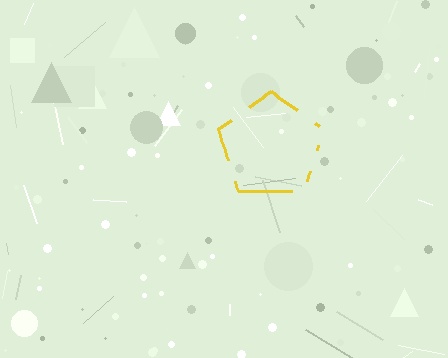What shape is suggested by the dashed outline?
The dashed outline suggests a pentagon.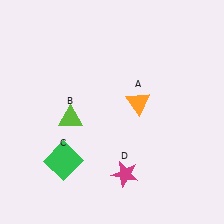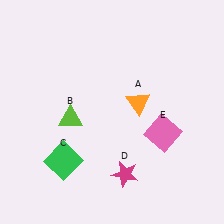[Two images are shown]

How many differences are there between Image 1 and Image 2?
There is 1 difference between the two images.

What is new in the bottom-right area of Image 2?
A pink square (E) was added in the bottom-right area of Image 2.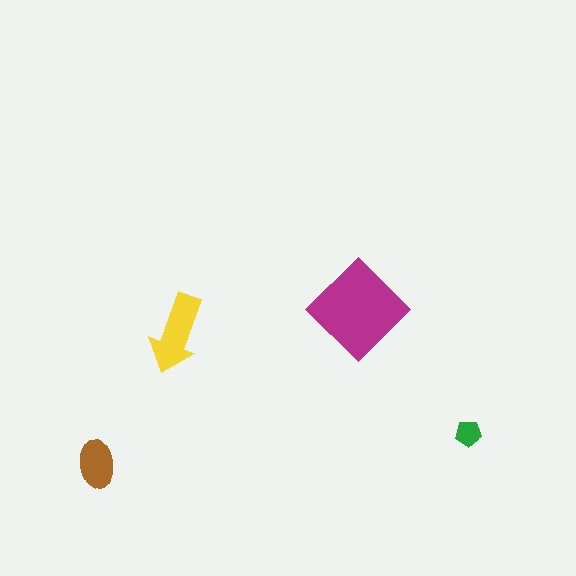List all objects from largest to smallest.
The magenta diamond, the yellow arrow, the brown ellipse, the green pentagon.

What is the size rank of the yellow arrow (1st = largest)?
2nd.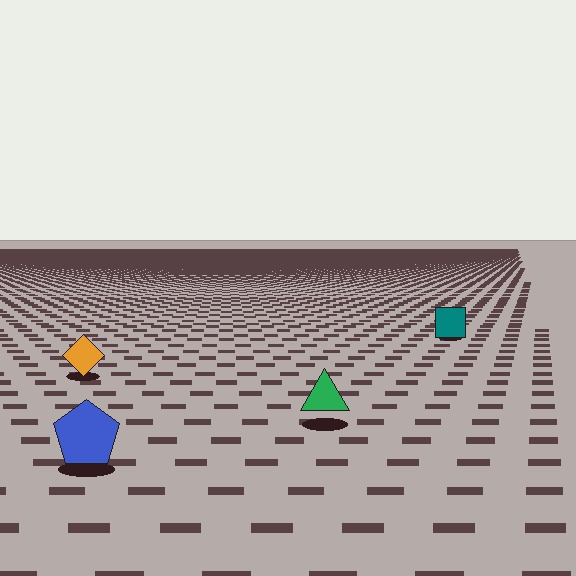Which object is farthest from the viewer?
The teal square is farthest from the viewer. It appears smaller and the ground texture around it is denser.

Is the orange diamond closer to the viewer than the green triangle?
No. The green triangle is closer — you can tell from the texture gradient: the ground texture is coarser near it.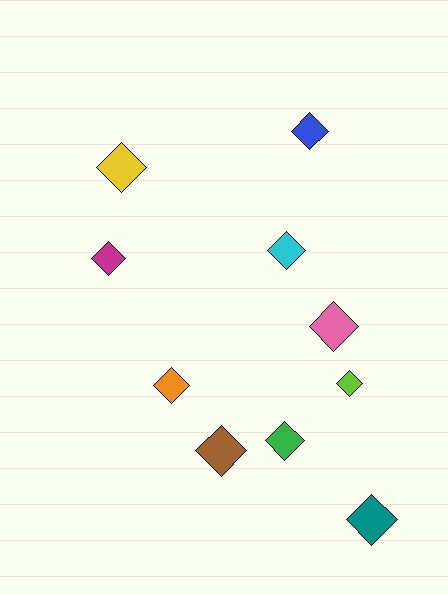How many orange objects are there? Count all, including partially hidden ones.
There is 1 orange object.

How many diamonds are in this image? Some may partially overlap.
There are 10 diamonds.